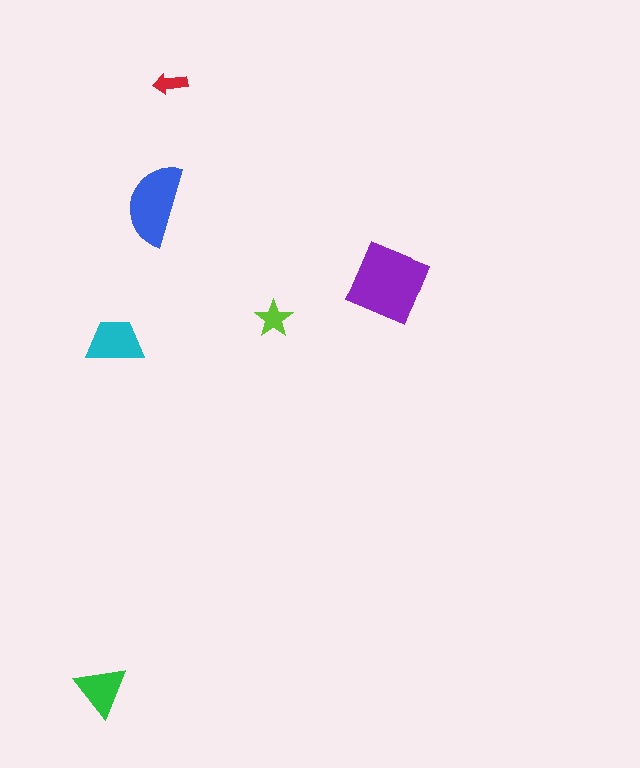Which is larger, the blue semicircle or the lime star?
The blue semicircle.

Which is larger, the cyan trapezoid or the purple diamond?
The purple diamond.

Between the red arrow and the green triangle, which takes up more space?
The green triangle.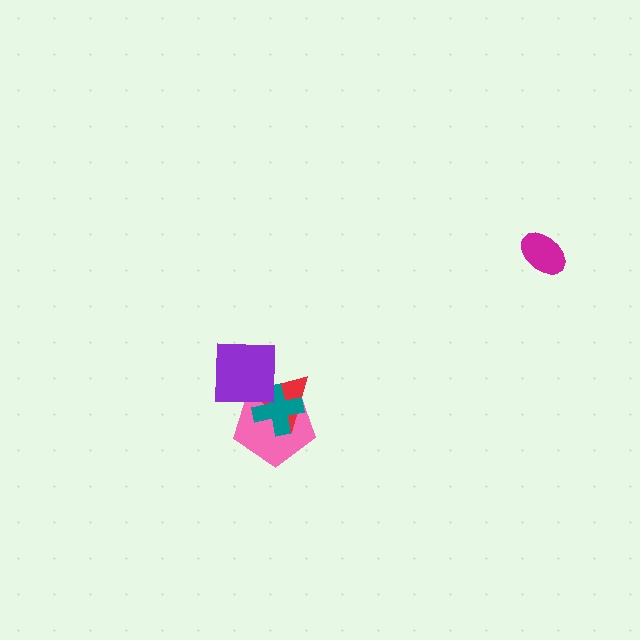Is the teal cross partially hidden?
Yes, it is partially covered by another shape.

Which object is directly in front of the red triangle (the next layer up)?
The teal cross is directly in front of the red triangle.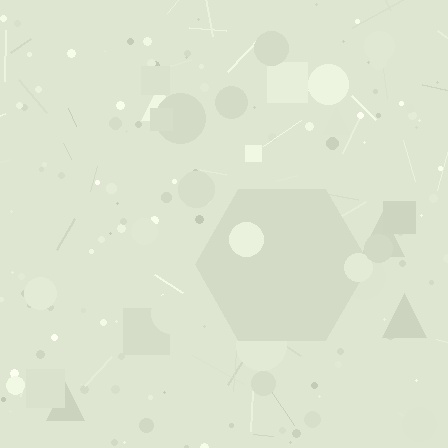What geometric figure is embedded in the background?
A hexagon is embedded in the background.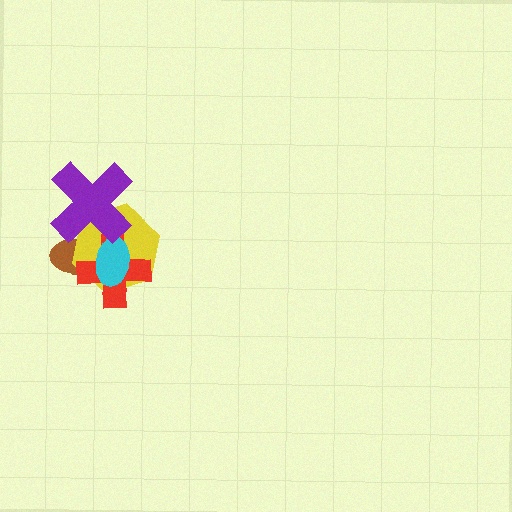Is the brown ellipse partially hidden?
Yes, it is partially covered by another shape.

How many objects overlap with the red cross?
4 objects overlap with the red cross.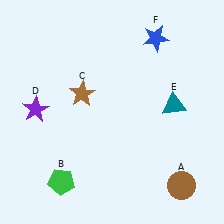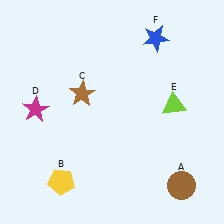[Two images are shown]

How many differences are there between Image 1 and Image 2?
There are 3 differences between the two images.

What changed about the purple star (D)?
In Image 1, D is purple. In Image 2, it changed to magenta.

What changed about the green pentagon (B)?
In Image 1, B is green. In Image 2, it changed to yellow.